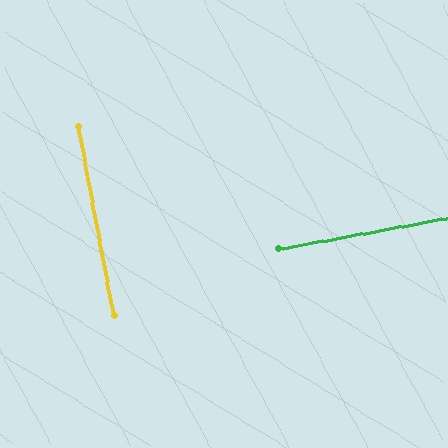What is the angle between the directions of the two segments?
Approximately 90 degrees.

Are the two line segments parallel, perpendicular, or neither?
Perpendicular — they meet at approximately 90°.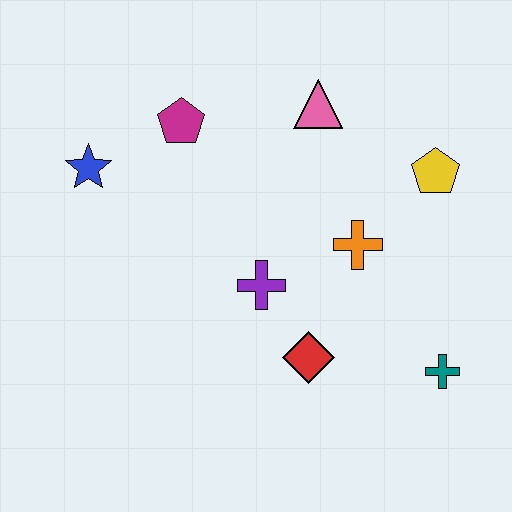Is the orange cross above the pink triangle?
No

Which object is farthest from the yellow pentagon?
The blue star is farthest from the yellow pentagon.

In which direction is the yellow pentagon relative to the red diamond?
The yellow pentagon is above the red diamond.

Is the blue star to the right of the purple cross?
No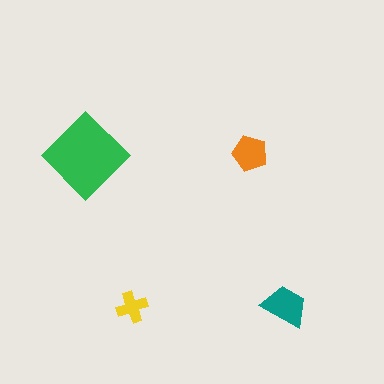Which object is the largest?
The green diamond.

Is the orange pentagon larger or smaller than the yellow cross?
Larger.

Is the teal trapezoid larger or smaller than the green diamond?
Smaller.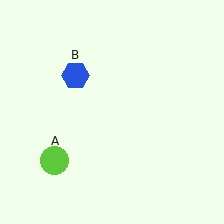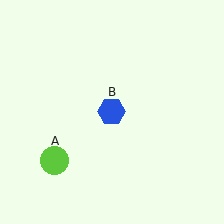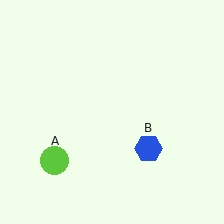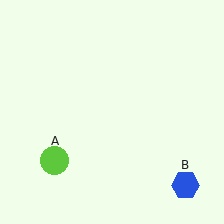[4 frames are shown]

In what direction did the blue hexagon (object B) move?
The blue hexagon (object B) moved down and to the right.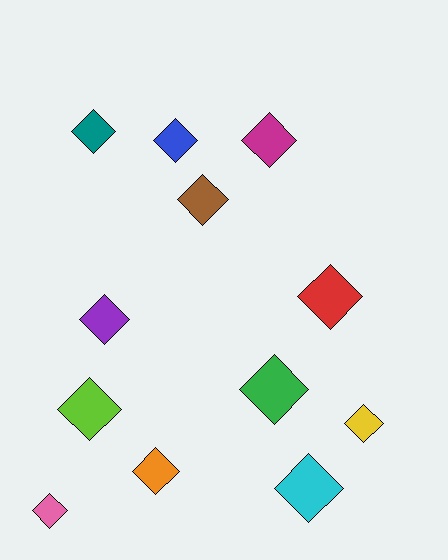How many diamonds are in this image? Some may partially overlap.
There are 12 diamonds.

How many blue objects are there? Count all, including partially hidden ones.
There is 1 blue object.